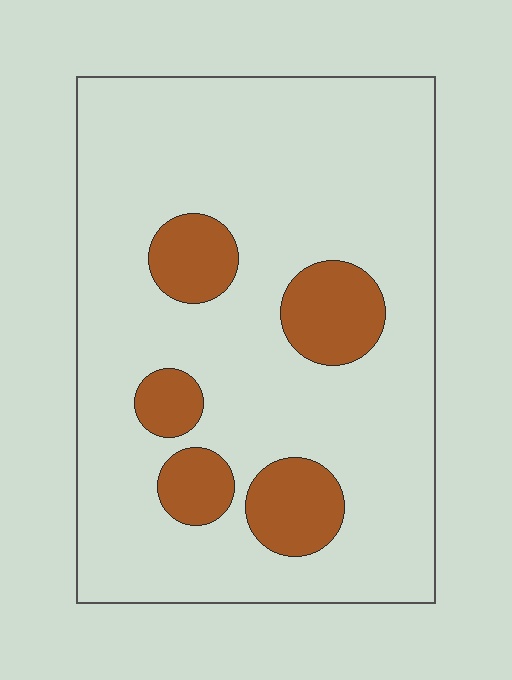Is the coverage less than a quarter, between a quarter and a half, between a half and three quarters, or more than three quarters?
Less than a quarter.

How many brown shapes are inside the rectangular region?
5.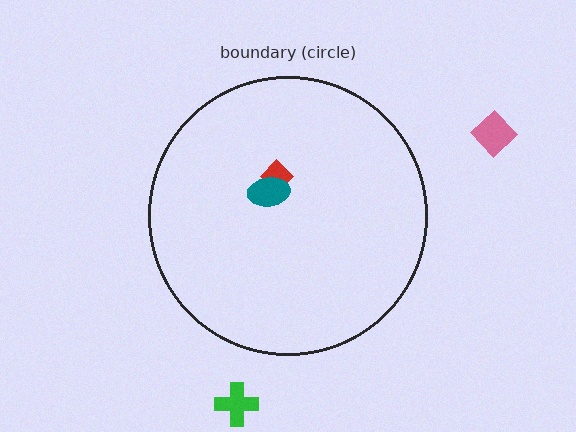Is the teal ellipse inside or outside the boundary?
Inside.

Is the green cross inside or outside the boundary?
Outside.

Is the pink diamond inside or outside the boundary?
Outside.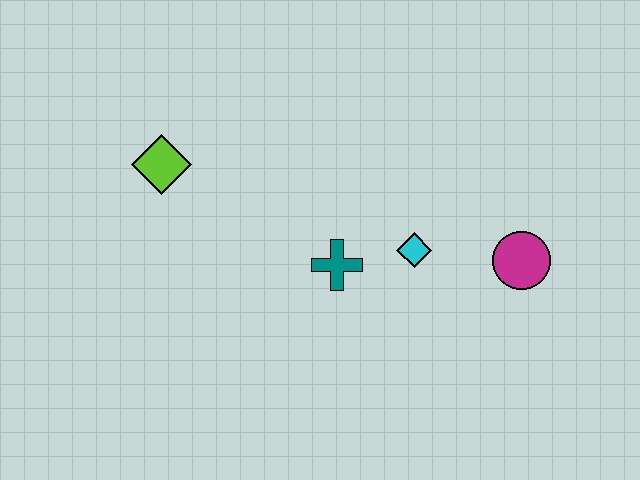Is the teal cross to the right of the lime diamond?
Yes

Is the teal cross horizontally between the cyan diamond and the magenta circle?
No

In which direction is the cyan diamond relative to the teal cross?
The cyan diamond is to the right of the teal cross.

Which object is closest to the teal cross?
The cyan diamond is closest to the teal cross.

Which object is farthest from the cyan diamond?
The lime diamond is farthest from the cyan diamond.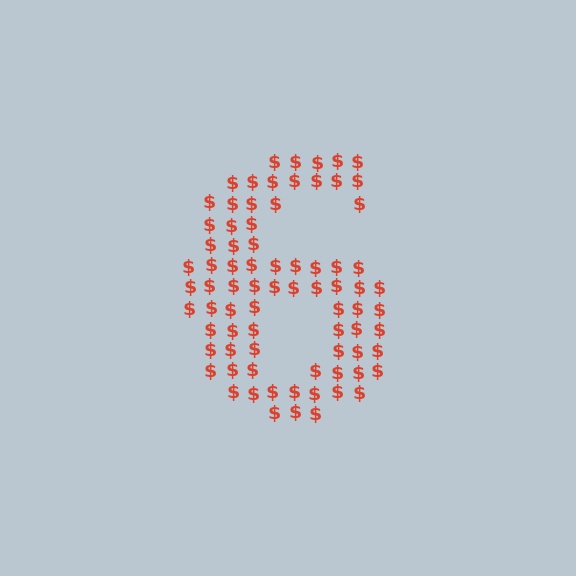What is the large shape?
The large shape is the digit 6.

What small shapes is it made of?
It is made of small dollar signs.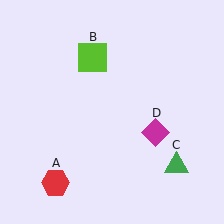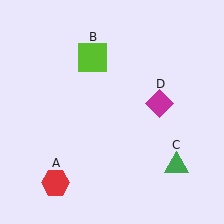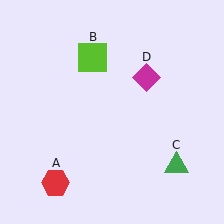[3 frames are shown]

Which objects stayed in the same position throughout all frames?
Red hexagon (object A) and lime square (object B) and green triangle (object C) remained stationary.